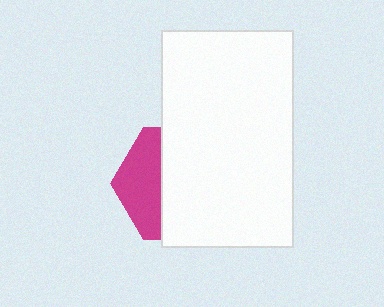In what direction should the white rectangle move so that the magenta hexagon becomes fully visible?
The white rectangle should move right. That is the shortest direction to clear the overlap and leave the magenta hexagon fully visible.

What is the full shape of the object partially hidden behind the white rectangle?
The partially hidden object is a magenta hexagon.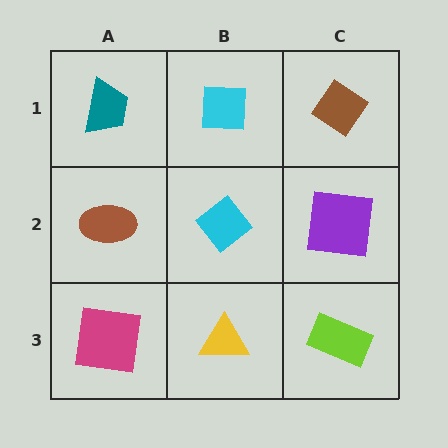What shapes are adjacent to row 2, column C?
A brown diamond (row 1, column C), a lime rectangle (row 3, column C), a cyan diamond (row 2, column B).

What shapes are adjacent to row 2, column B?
A cyan square (row 1, column B), a yellow triangle (row 3, column B), a brown ellipse (row 2, column A), a purple square (row 2, column C).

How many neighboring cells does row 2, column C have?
3.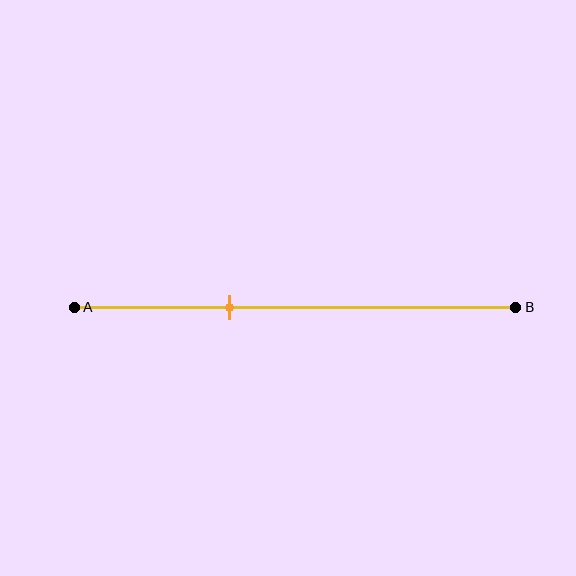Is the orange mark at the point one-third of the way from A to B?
Yes, the mark is approximately at the one-third point.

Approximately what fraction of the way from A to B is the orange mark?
The orange mark is approximately 35% of the way from A to B.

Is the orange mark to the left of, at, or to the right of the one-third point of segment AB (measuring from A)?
The orange mark is approximately at the one-third point of segment AB.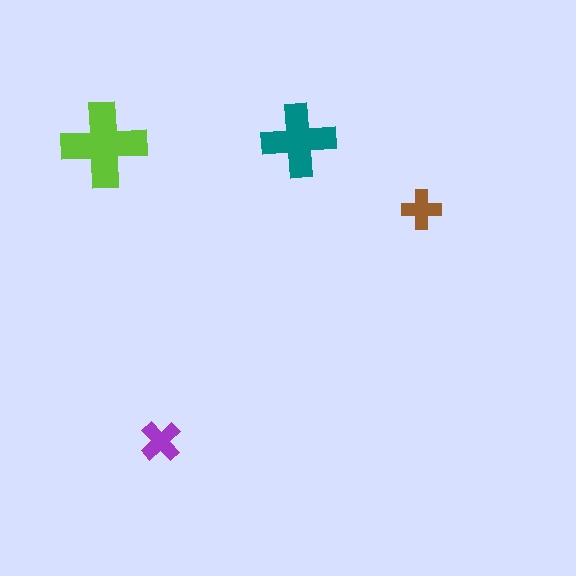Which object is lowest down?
The purple cross is bottommost.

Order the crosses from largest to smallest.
the lime one, the teal one, the purple one, the brown one.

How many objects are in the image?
There are 4 objects in the image.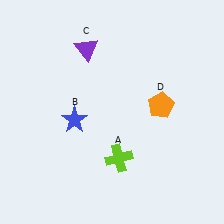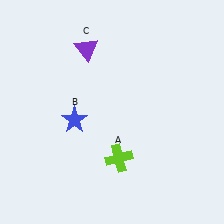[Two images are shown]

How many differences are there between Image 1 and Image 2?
There is 1 difference between the two images.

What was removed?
The orange pentagon (D) was removed in Image 2.